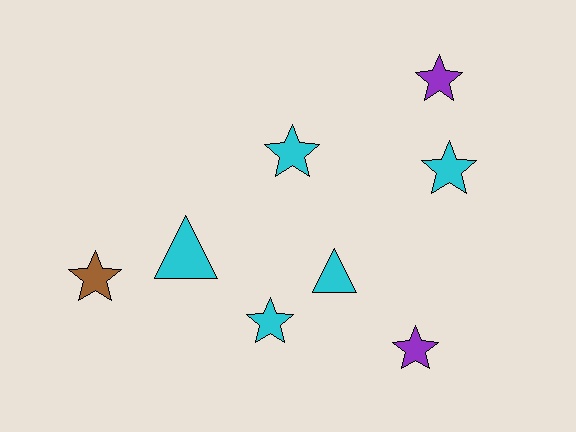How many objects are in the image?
There are 8 objects.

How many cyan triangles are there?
There are 2 cyan triangles.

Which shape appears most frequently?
Star, with 6 objects.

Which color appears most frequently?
Cyan, with 5 objects.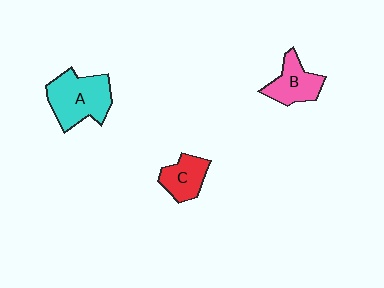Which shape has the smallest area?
Shape C (red).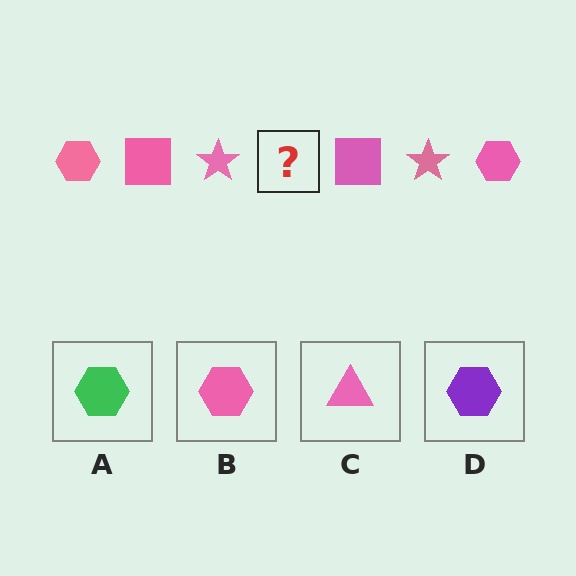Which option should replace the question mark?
Option B.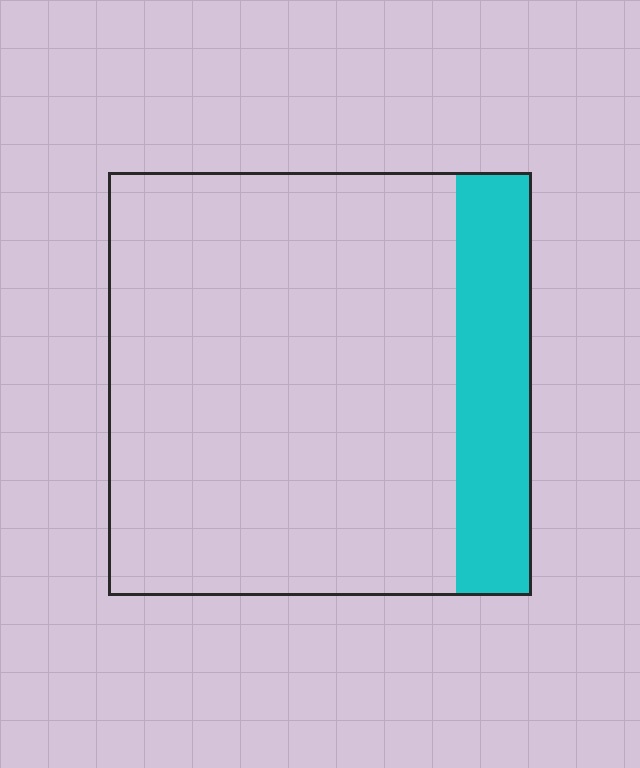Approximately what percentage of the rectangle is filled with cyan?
Approximately 20%.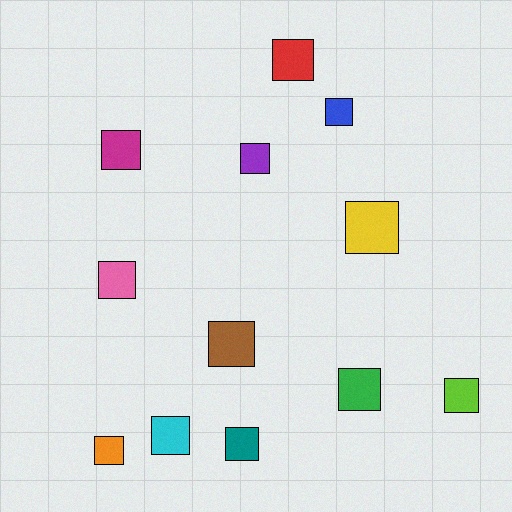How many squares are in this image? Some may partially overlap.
There are 12 squares.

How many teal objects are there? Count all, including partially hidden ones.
There is 1 teal object.